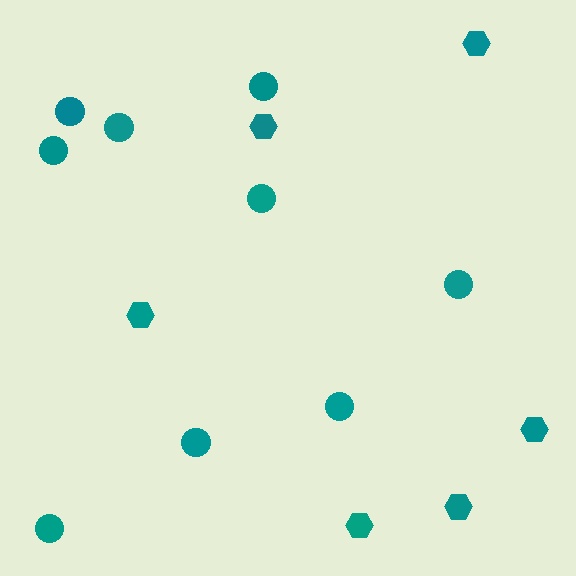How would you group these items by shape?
There are 2 groups: one group of circles (9) and one group of hexagons (6).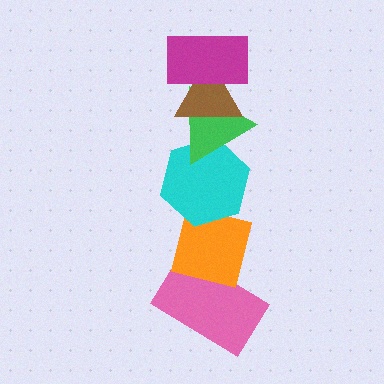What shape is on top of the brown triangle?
The magenta rectangle is on top of the brown triangle.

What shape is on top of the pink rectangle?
The orange square is on top of the pink rectangle.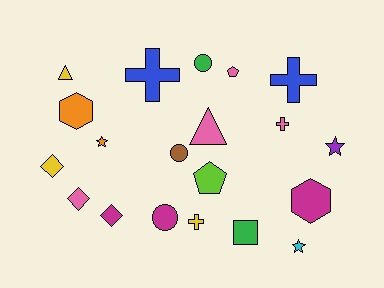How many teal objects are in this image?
There are no teal objects.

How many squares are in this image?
There is 1 square.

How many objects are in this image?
There are 20 objects.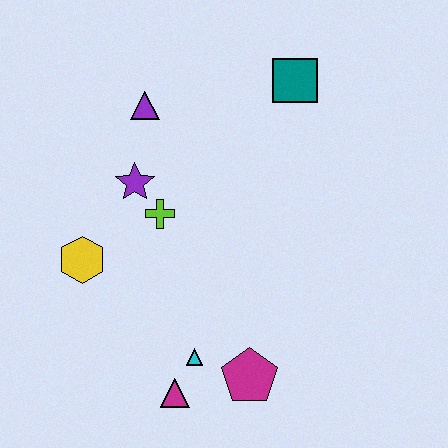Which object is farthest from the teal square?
The magenta triangle is farthest from the teal square.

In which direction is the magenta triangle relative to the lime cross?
The magenta triangle is below the lime cross.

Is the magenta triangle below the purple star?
Yes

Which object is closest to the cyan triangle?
The magenta triangle is closest to the cyan triangle.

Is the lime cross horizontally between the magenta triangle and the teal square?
No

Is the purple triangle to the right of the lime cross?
No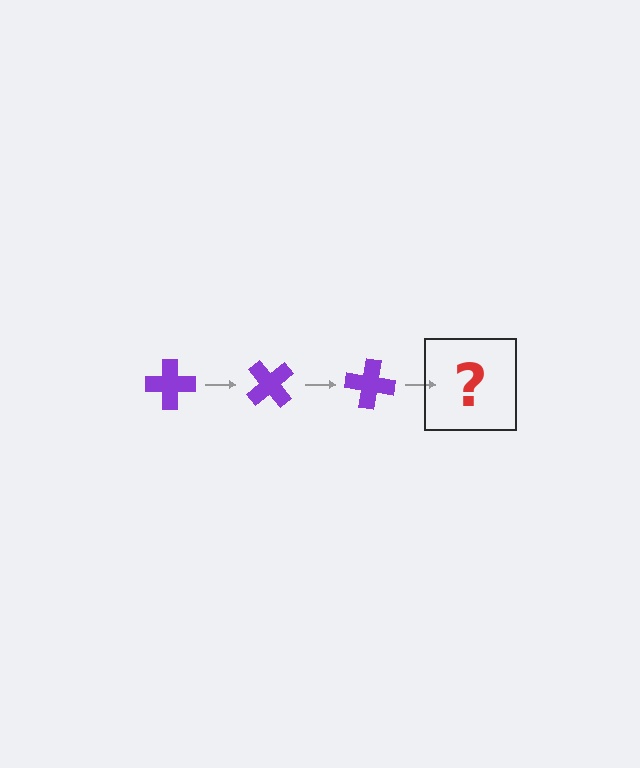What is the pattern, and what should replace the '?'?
The pattern is that the cross rotates 50 degrees each step. The '?' should be a purple cross rotated 150 degrees.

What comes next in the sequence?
The next element should be a purple cross rotated 150 degrees.